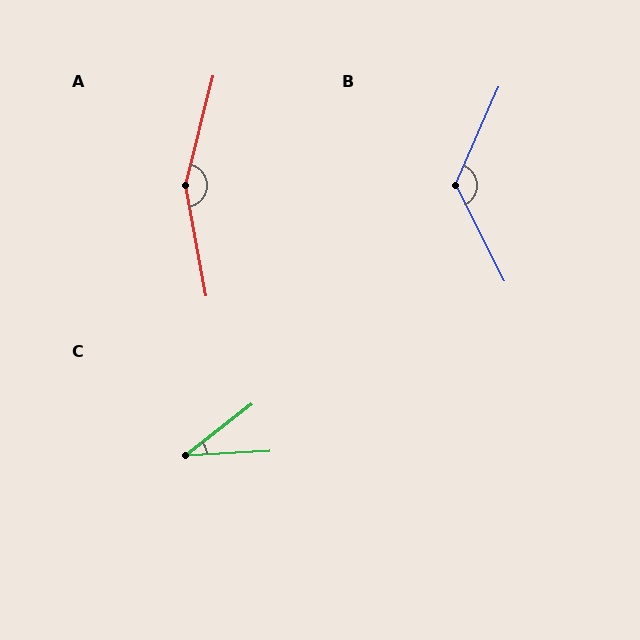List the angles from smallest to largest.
C (35°), B (129°), A (155°).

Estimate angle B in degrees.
Approximately 129 degrees.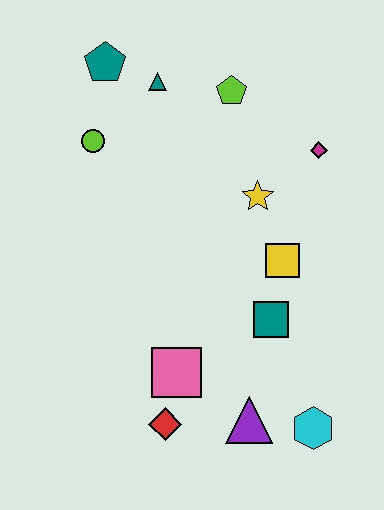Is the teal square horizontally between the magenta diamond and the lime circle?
Yes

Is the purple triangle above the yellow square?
No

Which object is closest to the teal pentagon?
The teal triangle is closest to the teal pentagon.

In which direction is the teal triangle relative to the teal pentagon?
The teal triangle is to the right of the teal pentagon.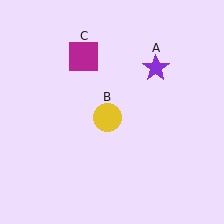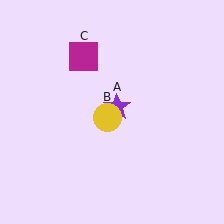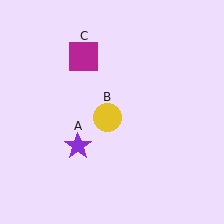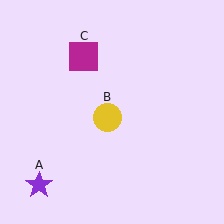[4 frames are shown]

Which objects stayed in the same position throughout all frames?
Yellow circle (object B) and magenta square (object C) remained stationary.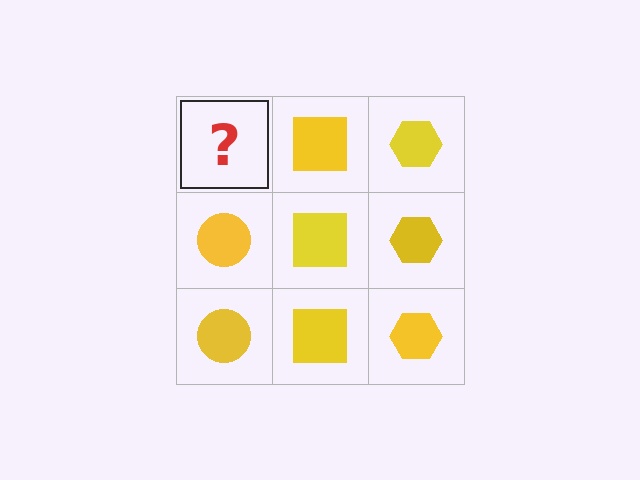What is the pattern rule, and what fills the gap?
The rule is that each column has a consistent shape. The gap should be filled with a yellow circle.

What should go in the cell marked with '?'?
The missing cell should contain a yellow circle.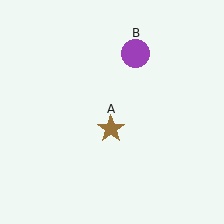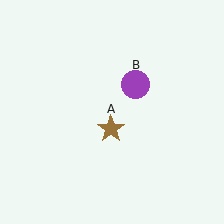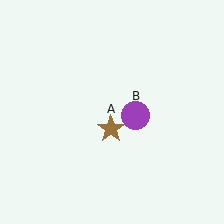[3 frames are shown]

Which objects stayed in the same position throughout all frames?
Brown star (object A) remained stationary.